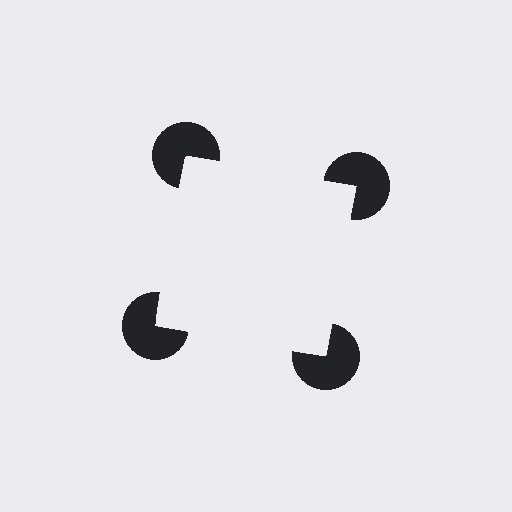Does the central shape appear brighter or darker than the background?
It typically appears slightly brighter than the background, even though no actual brightness change is drawn.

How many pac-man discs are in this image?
There are 4 — one at each vertex of the illusory square.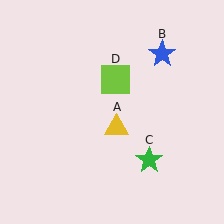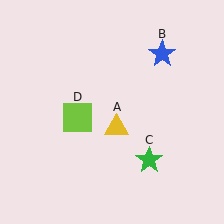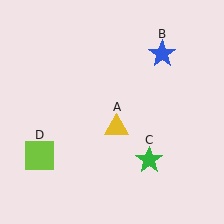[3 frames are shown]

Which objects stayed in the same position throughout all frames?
Yellow triangle (object A) and blue star (object B) and green star (object C) remained stationary.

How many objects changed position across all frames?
1 object changed position: lime square (object D).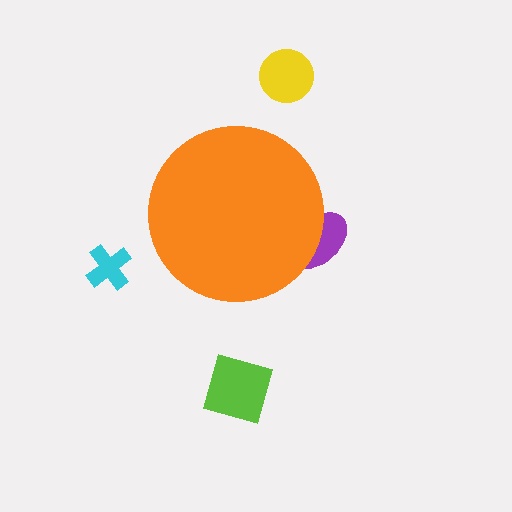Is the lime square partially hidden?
No, the lime square is fully visible.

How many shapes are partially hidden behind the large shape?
1 shape is partially hidden.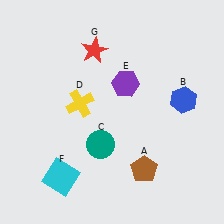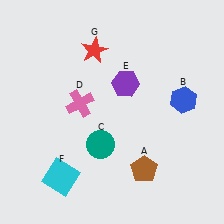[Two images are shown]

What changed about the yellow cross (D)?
In Image 1, D is yellow. In Image 2, it changed to pink.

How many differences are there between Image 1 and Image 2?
There is 1 difference between the two images.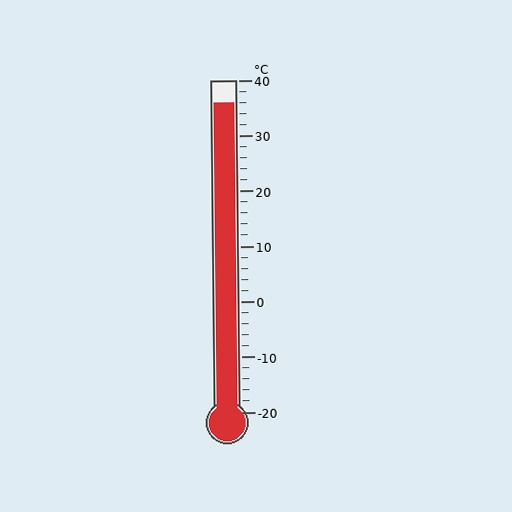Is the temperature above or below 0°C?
The temperature is above 0°C.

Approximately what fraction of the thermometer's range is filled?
The thermometer is filled to approximately 95% of its range.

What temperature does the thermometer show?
The thermometer shows approximately 36°C.